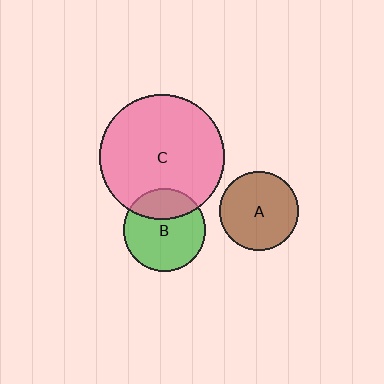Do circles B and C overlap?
Yes.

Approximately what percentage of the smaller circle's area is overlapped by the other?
Approximately 30%.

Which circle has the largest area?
Circle C (pink).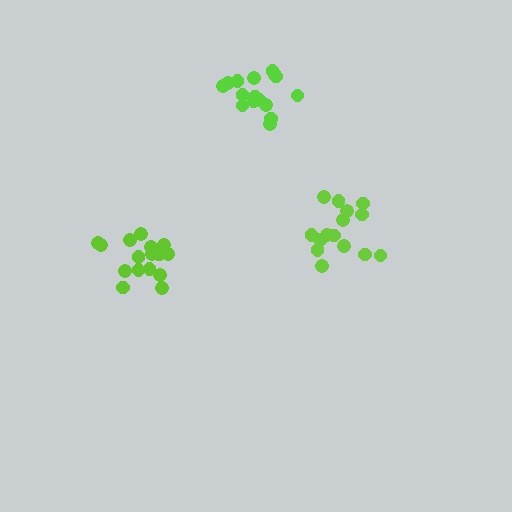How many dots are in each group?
Group 1: 16 dots, Group 2: 16 dots, Group 3: 15 dots (47 total).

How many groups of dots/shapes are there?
There are 3 groups.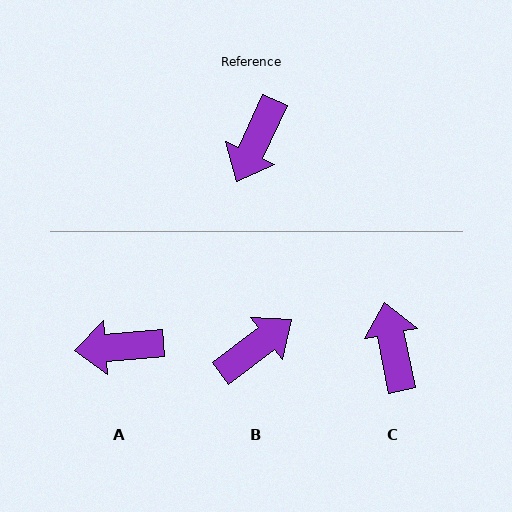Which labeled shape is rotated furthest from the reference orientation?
B, about 152 degrees away.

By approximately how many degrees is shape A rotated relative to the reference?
Approximately 60 degrees clockwise.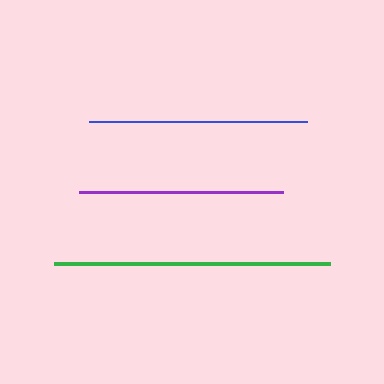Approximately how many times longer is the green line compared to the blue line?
The green line is approximately 1.3 times the length of the blue line.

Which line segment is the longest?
The green line is the longest at approximately 276 pixels.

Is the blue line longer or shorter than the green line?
The green line is longer than the blue line.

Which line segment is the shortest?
The purple line is the shortest at approximately 204 pixels.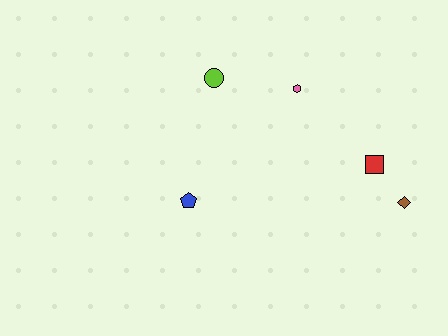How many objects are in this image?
There are 5 objects.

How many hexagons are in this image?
There is 1 hexagon.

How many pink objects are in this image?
There is 1 pink object.